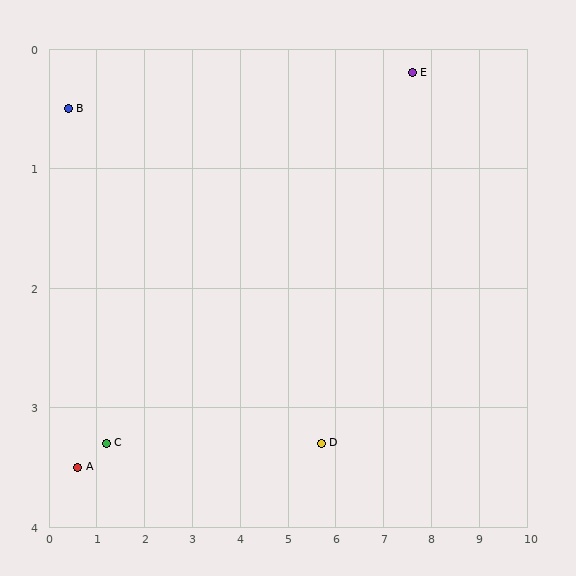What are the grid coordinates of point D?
Point D is at approximately (5.7, 3.3).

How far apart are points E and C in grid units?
Points E and C are about 7.1 grid units apart.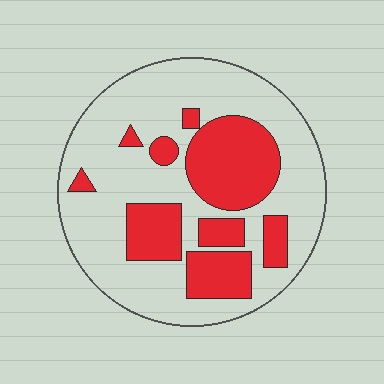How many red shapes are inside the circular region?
9.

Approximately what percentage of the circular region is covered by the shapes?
Approximately 30%.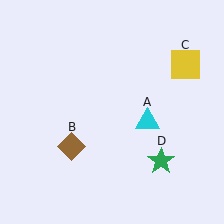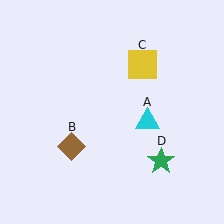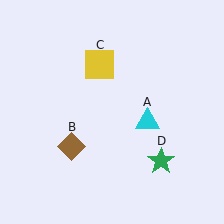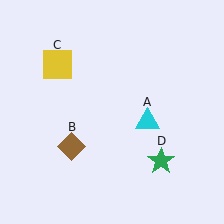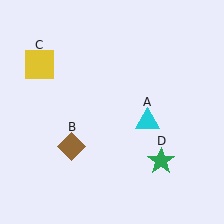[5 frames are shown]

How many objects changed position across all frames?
1 object changed position: yellow square (object C).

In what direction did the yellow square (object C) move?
The yellow square (object C) moved left.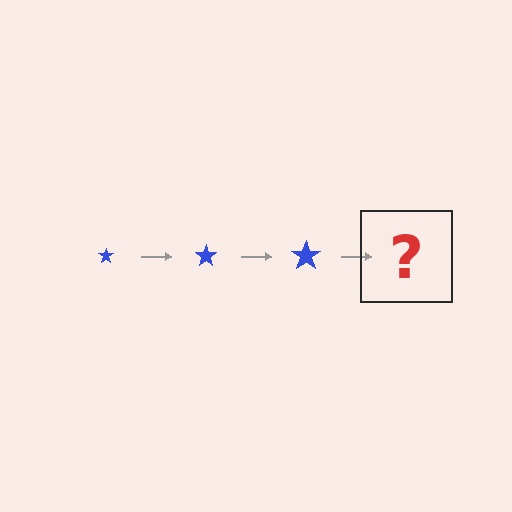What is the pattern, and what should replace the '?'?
The pattern is that the star gets progressively larger each step. The '?' should be a blue star, larger than the previous one.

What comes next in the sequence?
The next element should be a blue star, larger than the previous one.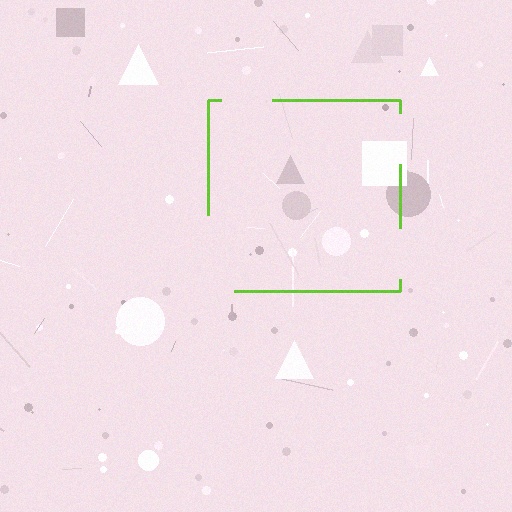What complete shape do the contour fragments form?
The contour fragments form a square.